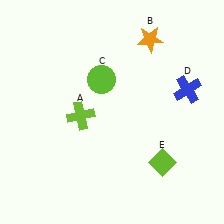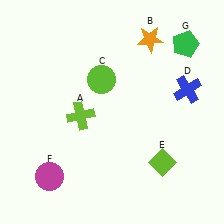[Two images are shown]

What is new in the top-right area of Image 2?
A green pentagon (G) was added in the top-right area of Image 2.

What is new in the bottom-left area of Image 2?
A magenta circle (F) was added in the bottom-left area of Image 2.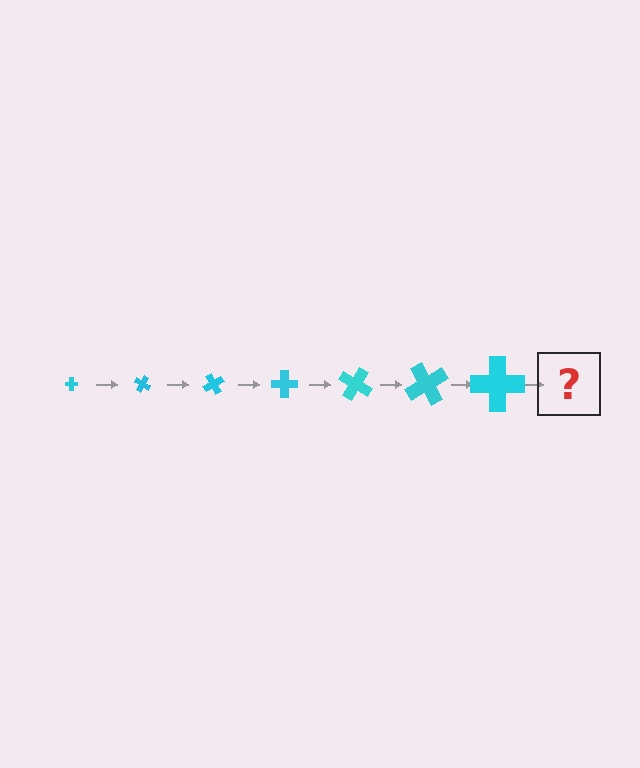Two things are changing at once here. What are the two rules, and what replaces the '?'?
The two rules are that the cross grows larger each step and it rotates 30 degrees each step. The '?' should be a cross, larger than the previous one and rotated 210 degrees from the start.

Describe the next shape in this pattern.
It should be a cross, larger than the previous one and rotated 210 degrees from the start.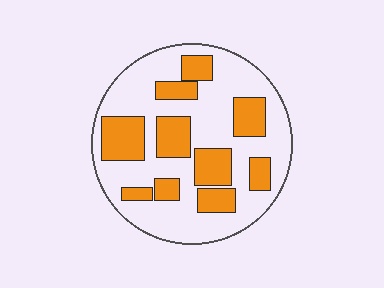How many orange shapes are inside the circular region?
10.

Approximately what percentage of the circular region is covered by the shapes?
Approximately 35%.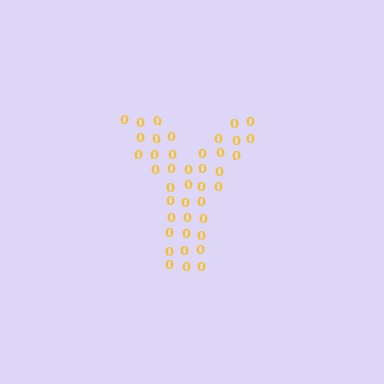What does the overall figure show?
The overall figure shows the letter Y.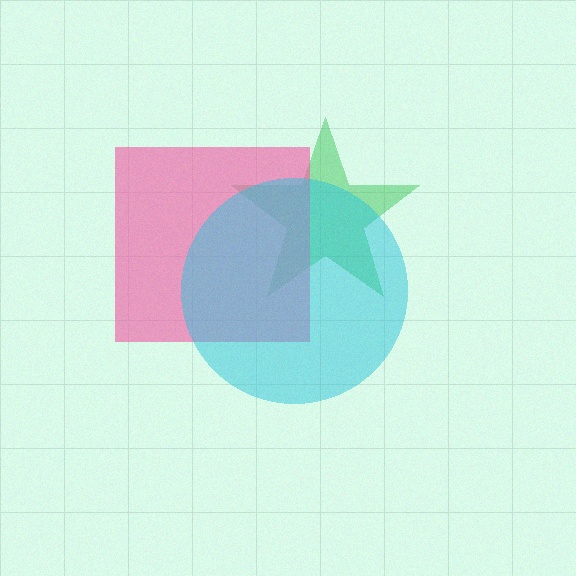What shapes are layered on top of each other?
The layered shapes are: a green star, a pink square, a cyan circle.